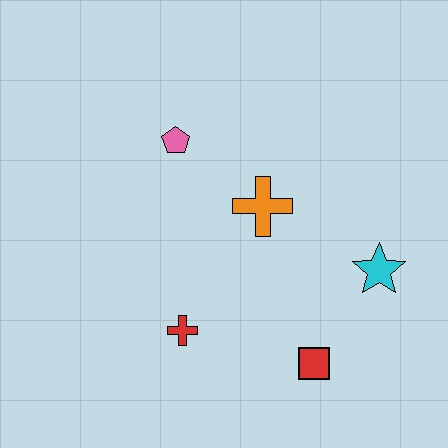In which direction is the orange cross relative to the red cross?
The orange cross is above the red cross.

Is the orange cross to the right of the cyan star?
No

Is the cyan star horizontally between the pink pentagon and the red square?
No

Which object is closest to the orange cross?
The pink pentagon is closest to the orange cross.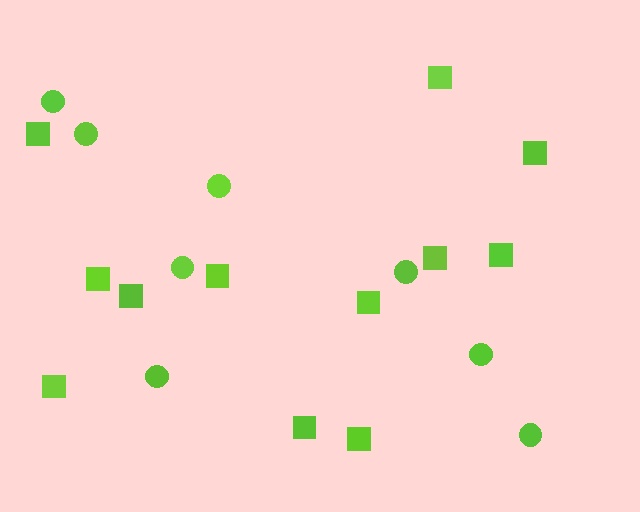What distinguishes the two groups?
There are 2 groups: one group of squares (12) and one group of circles (8).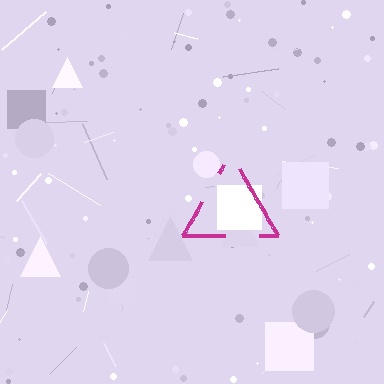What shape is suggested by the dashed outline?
The dashed outline suggests a triangle.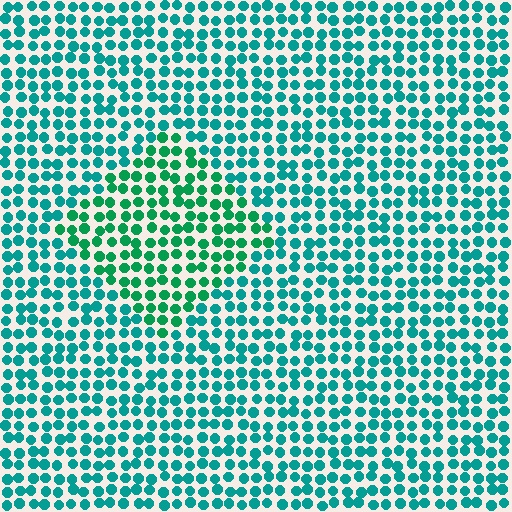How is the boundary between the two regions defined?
The boundary is defined purely by a slight shift in hue (about 27 degrees). Spacing, size, and orientation are identical on both sides.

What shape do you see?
I see a diamond.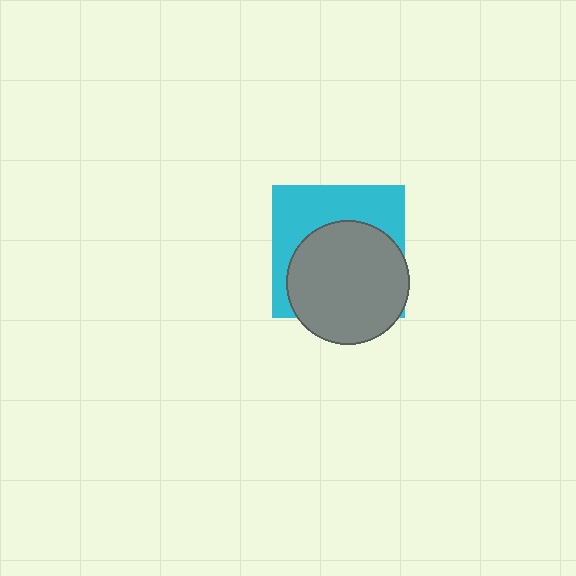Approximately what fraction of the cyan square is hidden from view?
Roughly 57% of the cyan square is hidden behind the gray circle.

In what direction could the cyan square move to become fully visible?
The cyan square could move up. That would shift it out from behind the gray circle entirely.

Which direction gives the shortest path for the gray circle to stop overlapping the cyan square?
Moving down gives the shortest separation.